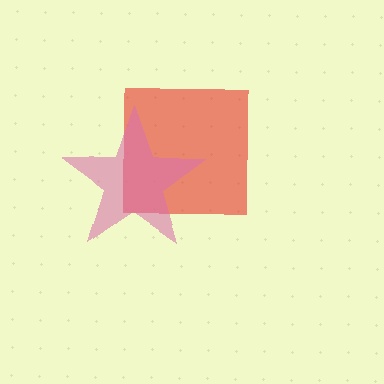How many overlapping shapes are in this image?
There are 2 overlapping shapes in the image.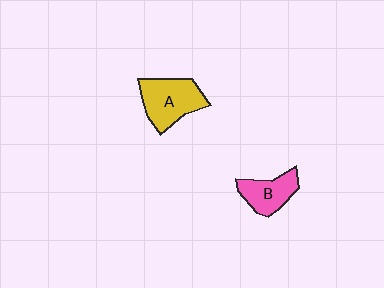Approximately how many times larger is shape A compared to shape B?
Approximately 1.4 times.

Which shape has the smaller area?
Shape B (pink).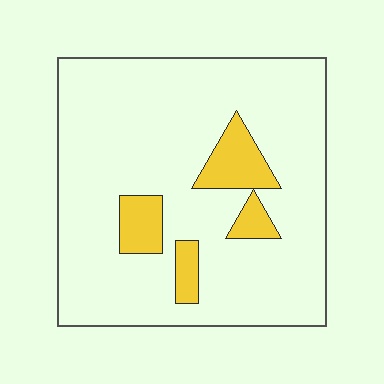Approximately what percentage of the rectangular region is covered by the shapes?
Approximately 15%.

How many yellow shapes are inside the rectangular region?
4.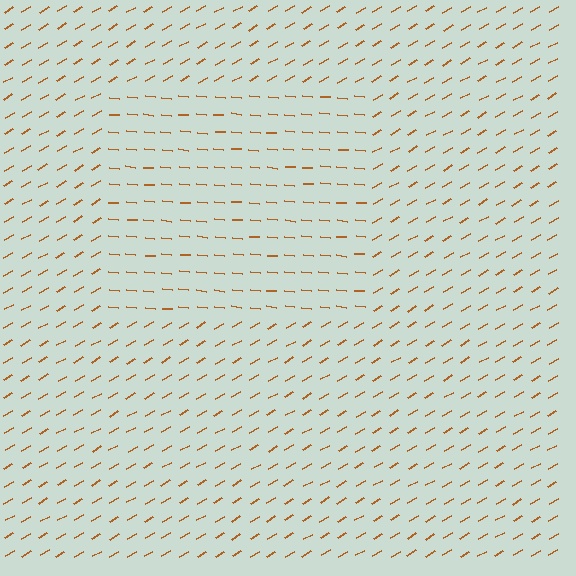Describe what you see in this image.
The image is filled with small brown line segments. A rectangle region in the image has lines oriented differently from the surrounding lines, creating a visible texture boundary.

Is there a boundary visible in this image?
Yes, there is a texture boundary formed by a change in line orientation.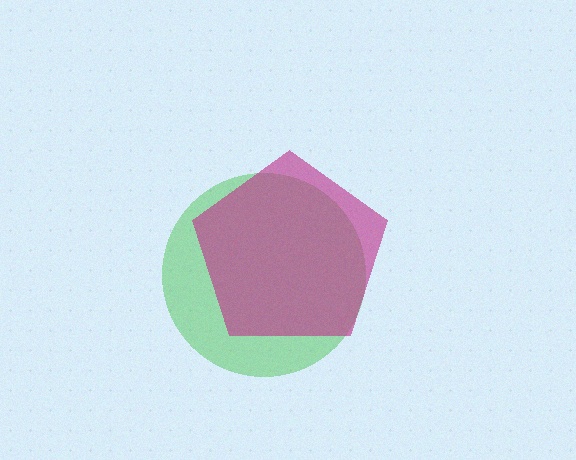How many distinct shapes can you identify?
There are 2 distinct shapes: a green circle, a magenta pentagon.